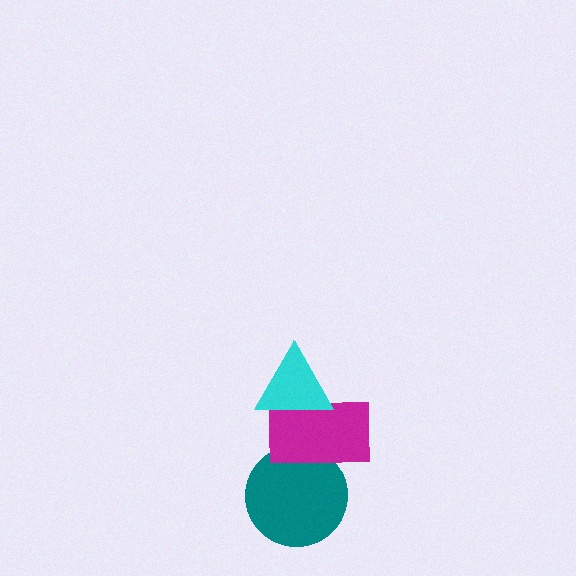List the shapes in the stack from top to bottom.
From top to bottom: the cyan triangle, the magenta rectangle, the teal circle.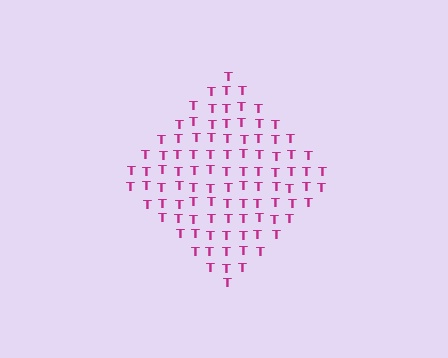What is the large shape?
The large shape is a diamond.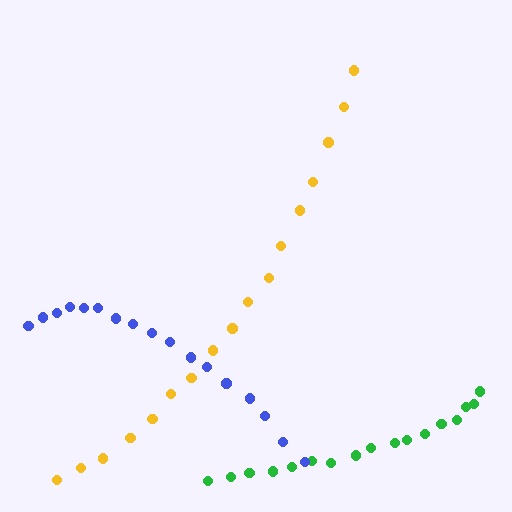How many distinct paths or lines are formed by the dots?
There are 3 distinct paths.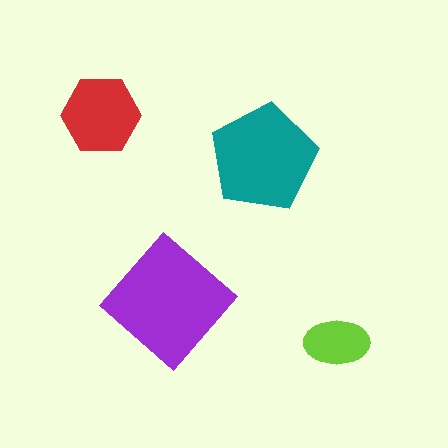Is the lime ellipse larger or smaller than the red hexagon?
Smaller.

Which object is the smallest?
The lime ellipse.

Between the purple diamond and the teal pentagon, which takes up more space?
The purple diamond.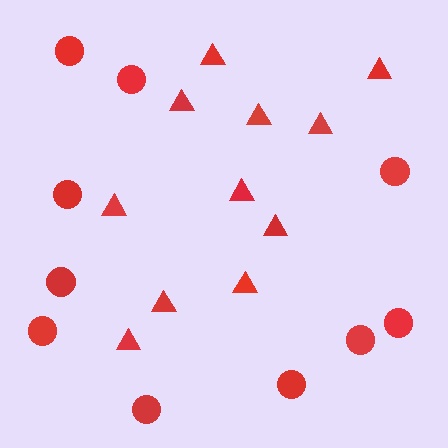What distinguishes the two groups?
There are 2 groups: one group of triangles (11) and one group of circles (10).